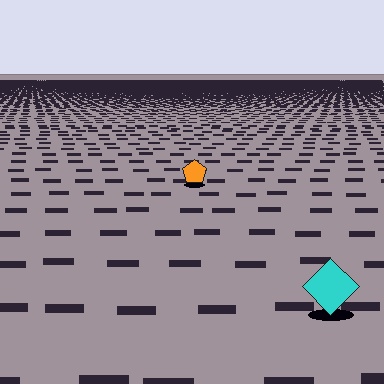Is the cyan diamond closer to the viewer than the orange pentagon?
Yes. The cyan diamond is closer — you can tell from the texture gradient: the ground texture is coarser near it.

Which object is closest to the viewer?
The cyan diamond is closest. The texture marks near it are larger and more spread out.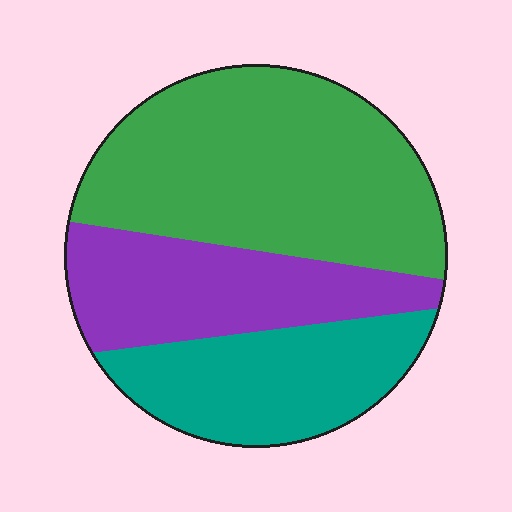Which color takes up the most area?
Green, at roughly 50%.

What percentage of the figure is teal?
Teal covers 26% of the figure.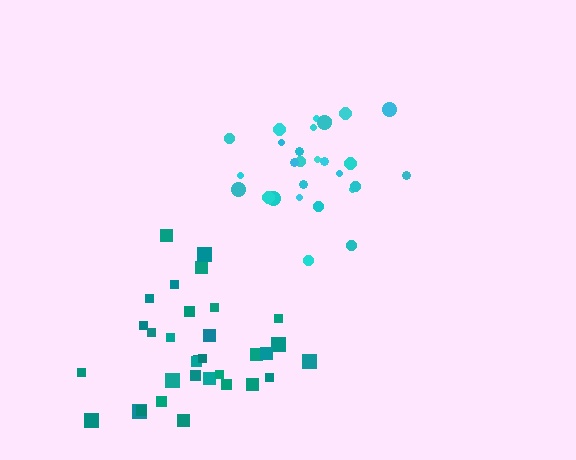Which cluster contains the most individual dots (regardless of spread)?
Teal (33).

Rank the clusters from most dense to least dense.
cyan, teal.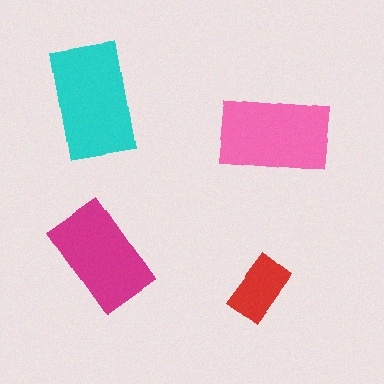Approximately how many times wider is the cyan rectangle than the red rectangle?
About 2 times wider.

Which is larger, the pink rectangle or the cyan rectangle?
The cyan one.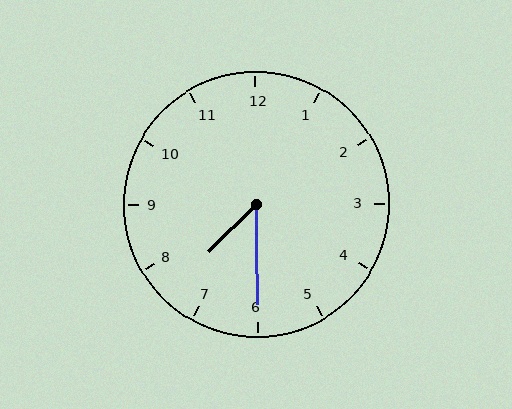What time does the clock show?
7:30.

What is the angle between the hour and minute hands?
Approximately 45 degrees.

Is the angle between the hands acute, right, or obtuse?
It is acute.